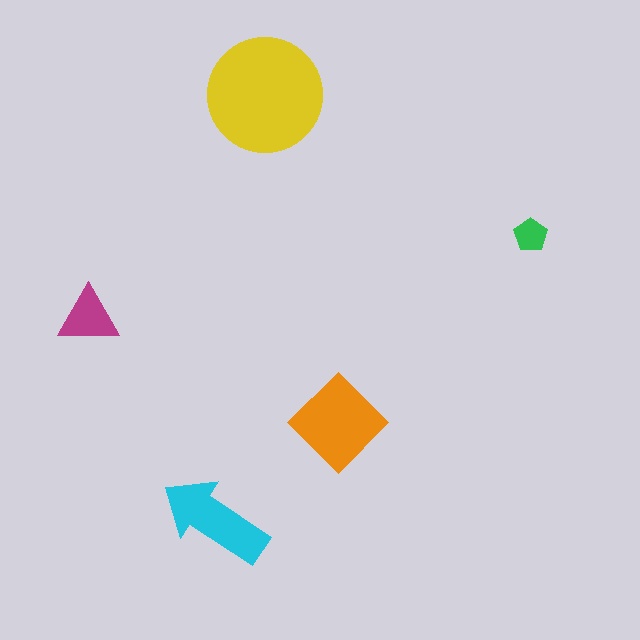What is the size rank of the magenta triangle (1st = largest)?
4th.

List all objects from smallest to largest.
The green pentagon, the magenta triangle, the cyan arrow, the orange diamond, the yellow circle.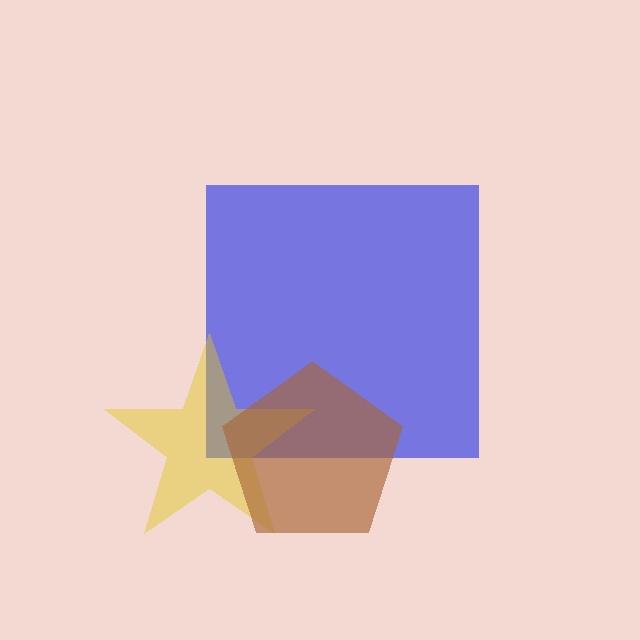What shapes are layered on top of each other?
The layered shapes are: a blue square, a yellow star, a brown pentagon.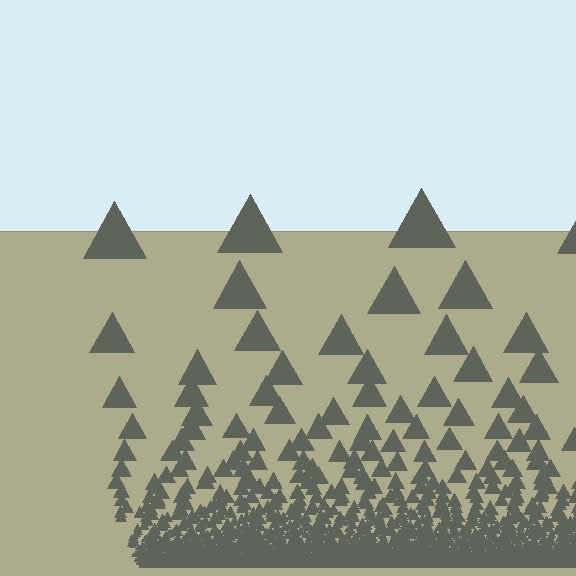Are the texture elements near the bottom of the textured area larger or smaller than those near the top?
Smaller. The gradient is inverted — elements near the bottom are smaller and denser.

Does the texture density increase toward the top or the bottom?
Density increases toward the bottom.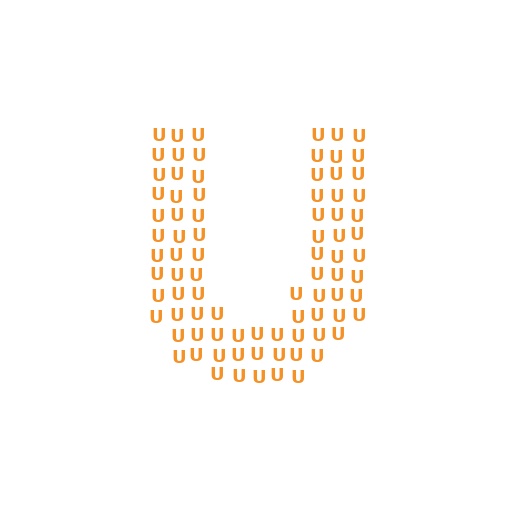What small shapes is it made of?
It is made of small letter U's.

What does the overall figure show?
The overall figure shows the letter U.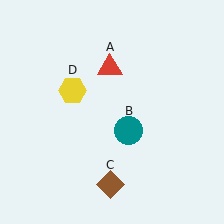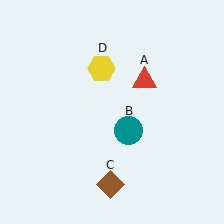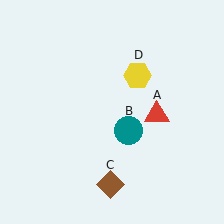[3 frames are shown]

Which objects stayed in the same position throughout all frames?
Teal circle (object B) and brown diamond (object C) remained stationary.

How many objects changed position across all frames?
2 objects changed position: red triangle (object A), yellow hexagon (object D).